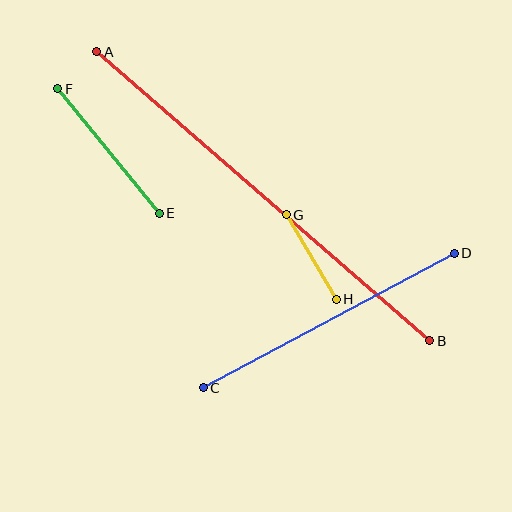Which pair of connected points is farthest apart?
Points A and B are farthest apart.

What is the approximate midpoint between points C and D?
The midpoint is at approximately (329, 320) pixels.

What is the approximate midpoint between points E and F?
The midpoint is at approximately (109, 151) pixels.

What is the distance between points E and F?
The distance is approximately 161 pixels.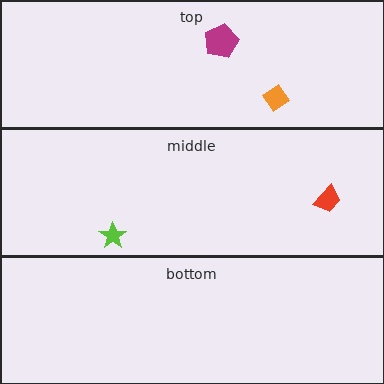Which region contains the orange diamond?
The top region.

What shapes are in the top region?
The orange diamond, the magenta pentagon.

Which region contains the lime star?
The middle region.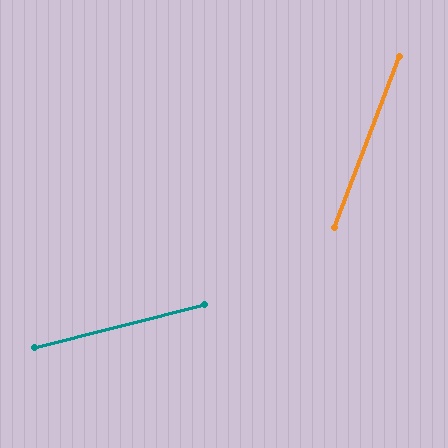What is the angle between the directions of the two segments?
Approximately 55 degrees.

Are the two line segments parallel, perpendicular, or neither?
Neither parallel nor perpendicular — they differ by about 55°.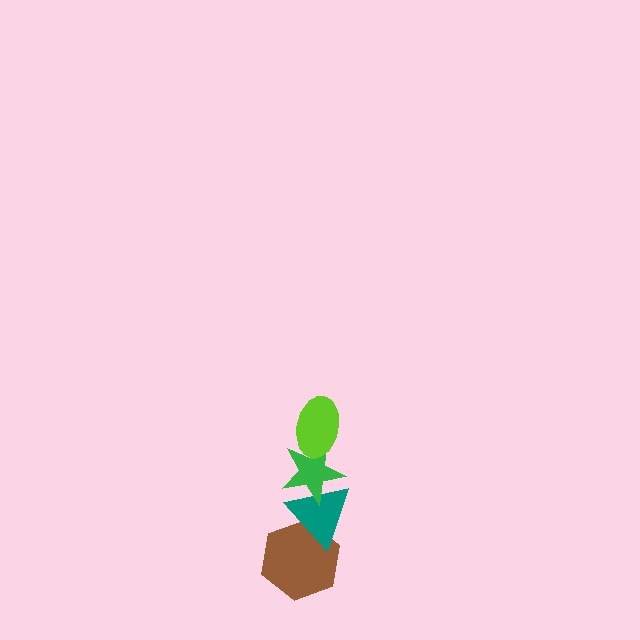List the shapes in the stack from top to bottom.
From top to bottom: the lime ellipse, the green star, the teal triangle, the brown hexagon.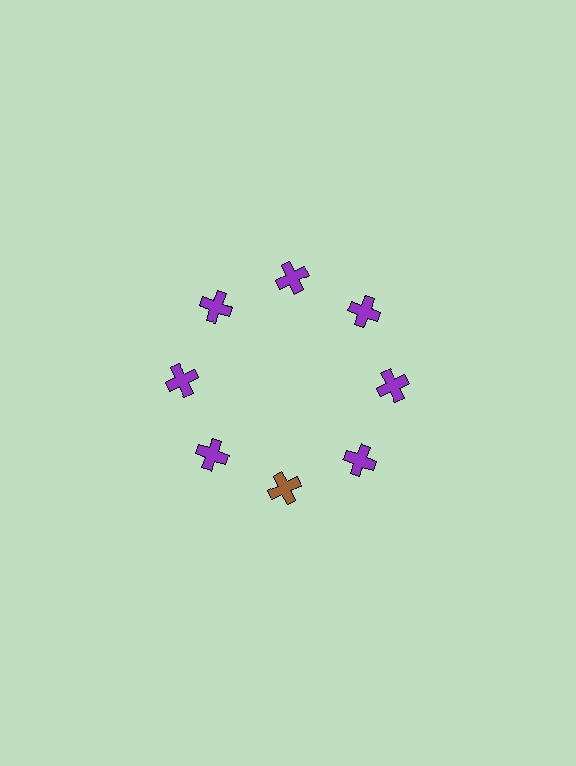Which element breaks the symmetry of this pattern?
The brown cross at roughly the 6 o'clock position breaks the symmetry. All other shapes are purple crosses.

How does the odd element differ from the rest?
It has a different color: brown instead of purple.